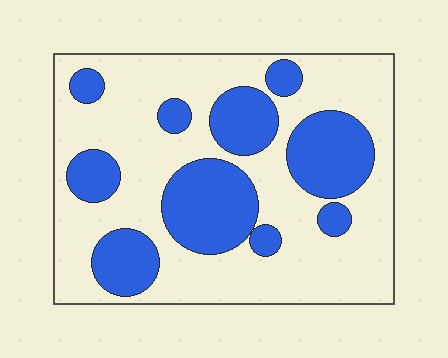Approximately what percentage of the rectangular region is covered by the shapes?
Approximately 35%.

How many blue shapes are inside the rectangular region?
10.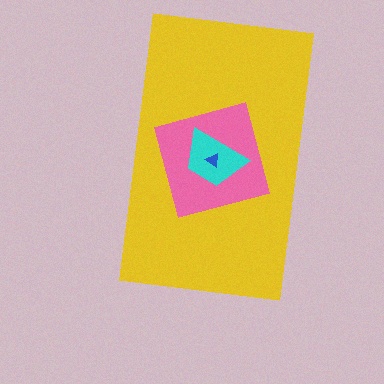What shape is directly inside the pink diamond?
The cyan trapezoid.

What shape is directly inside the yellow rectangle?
The pink diamond.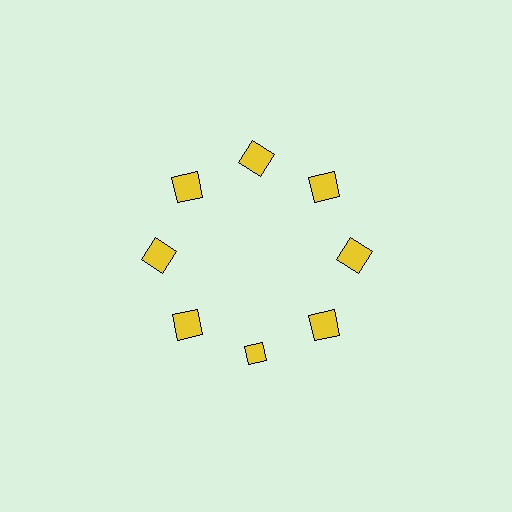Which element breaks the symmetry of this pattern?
The yellow diamond at roughly the 6 o'clock position breaks the symmetry. All other shapes are yellow squares.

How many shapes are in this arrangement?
There are 8 shapes arranged in a ring pattern.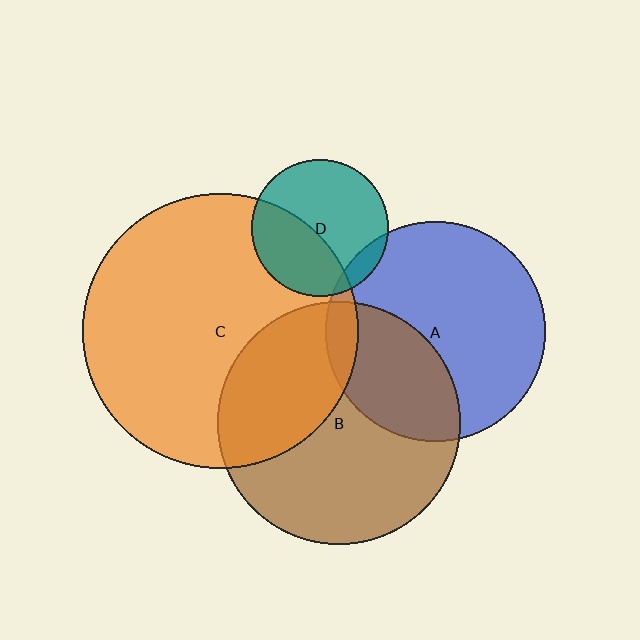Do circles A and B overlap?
Yes.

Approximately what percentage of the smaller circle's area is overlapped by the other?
Approximately 35%.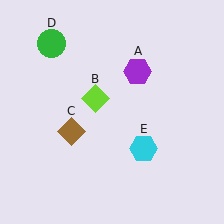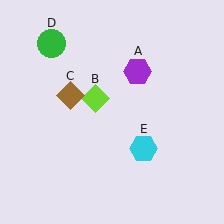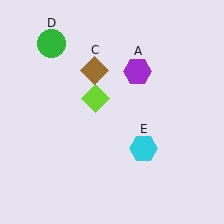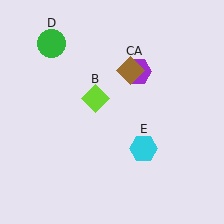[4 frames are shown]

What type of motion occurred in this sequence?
The brown diamond (object C) rotated clockwise around the center of the scene.